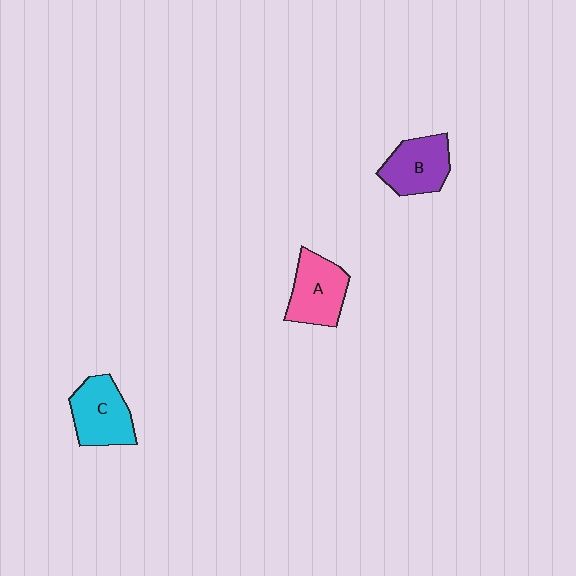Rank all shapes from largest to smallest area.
From largest to smallest: C (cyan), A (pink), B (purple).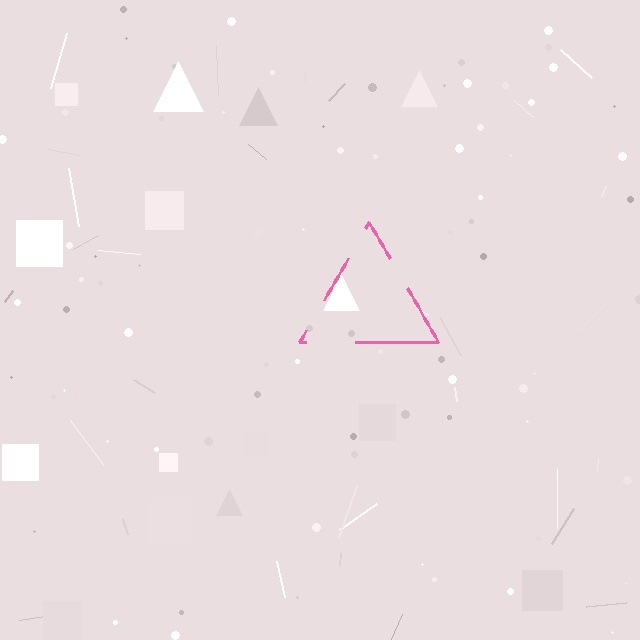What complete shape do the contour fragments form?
The contour fragments form a triangle.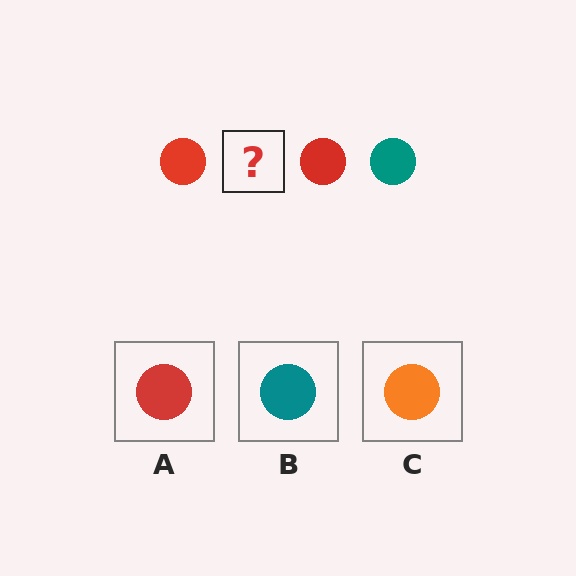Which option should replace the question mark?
Option B.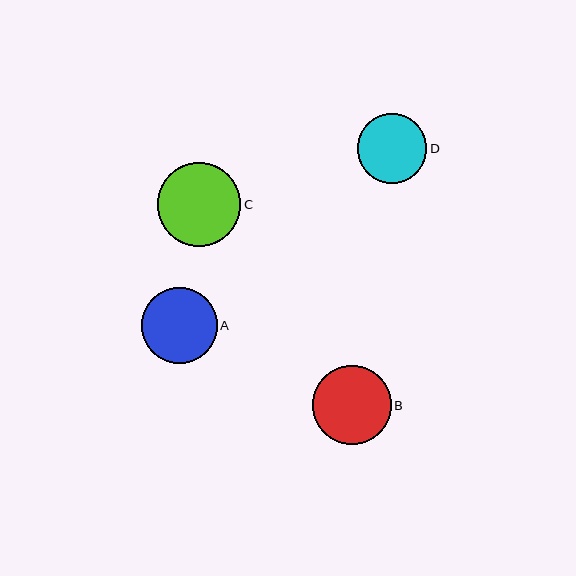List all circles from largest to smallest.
From largest to smallest: C, B, A, D.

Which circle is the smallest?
Circle D is the smallest with a size of approximately 69 pixels.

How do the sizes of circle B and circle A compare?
Circle B and circle A are approximately the same size.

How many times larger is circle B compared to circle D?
Circle B is approximately 1.1 times the size of circle D.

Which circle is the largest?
Circle C is the largest with a size of approximately 84 pixels.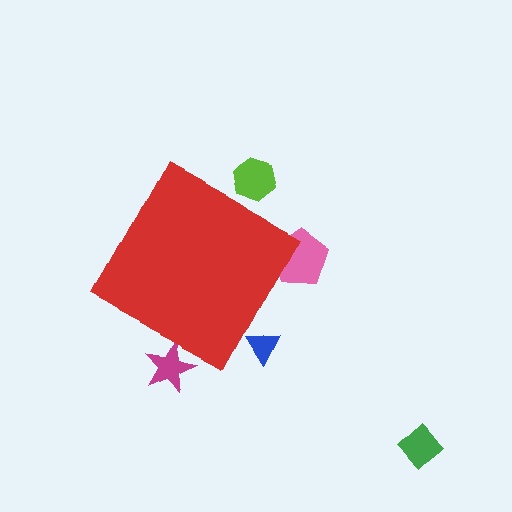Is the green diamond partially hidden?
No, the green diamond is fully visible.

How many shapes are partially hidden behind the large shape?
4 shapes are partially hidden.